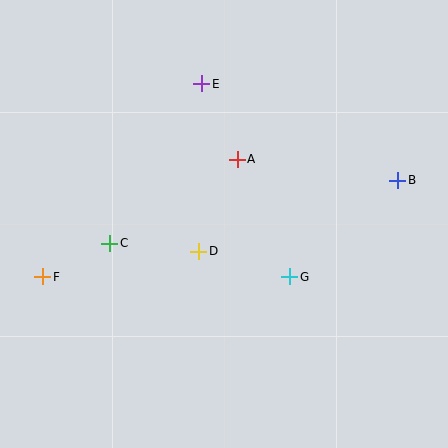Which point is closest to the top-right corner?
Point B is closest to the top-right corner.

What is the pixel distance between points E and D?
The distance between E and D is 167 pixels.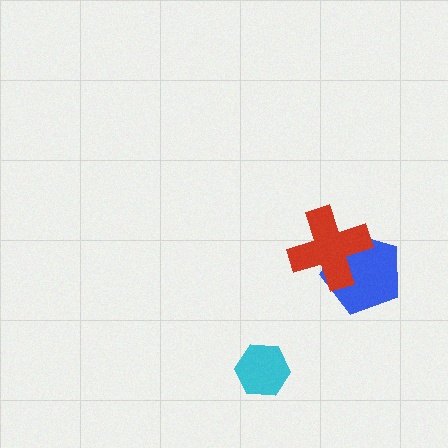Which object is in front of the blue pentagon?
The red cross is in front of the blue pentagon.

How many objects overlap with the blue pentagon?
1 object overlaps with the blue pentagon.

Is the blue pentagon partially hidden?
Yes, it is partially covered by another shape.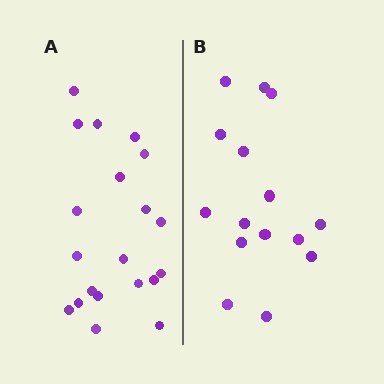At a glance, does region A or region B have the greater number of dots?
Region A (the left region) has more dots.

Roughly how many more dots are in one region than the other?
Region A has about 5 more dots than region B.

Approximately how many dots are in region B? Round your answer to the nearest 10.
About 20 dots. (The exact count is 15, which rounds to 20.)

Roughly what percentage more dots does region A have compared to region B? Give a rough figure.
About 35% more.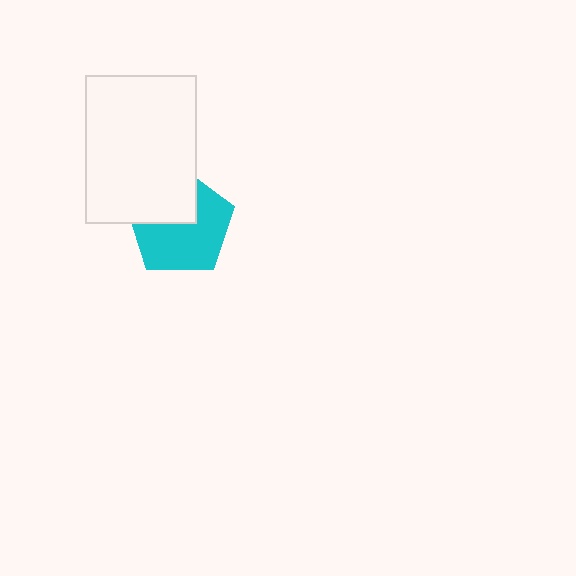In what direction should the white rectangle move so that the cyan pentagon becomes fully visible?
The white rectangle should move toward the upper-left. That is the shortest direction to clear the overlap and leave the cyan pentagon fully visible.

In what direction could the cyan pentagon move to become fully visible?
The cyan pentagon could move toward the lower-right. That would shift it out from behind the white rectangle entirely.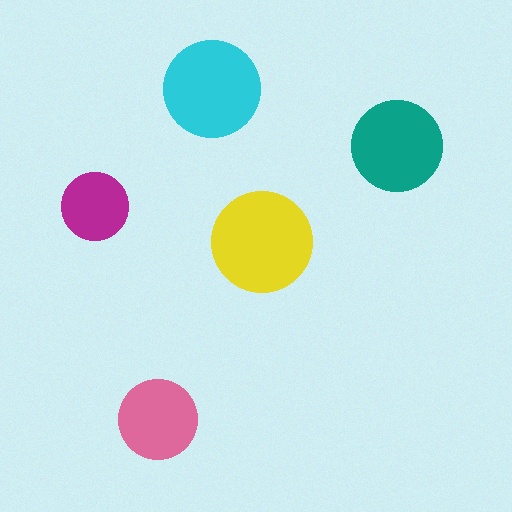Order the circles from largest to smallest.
the yellow one, the cyan one, the teal one, the pink one, the magenta one.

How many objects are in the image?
There are 5 objects in the image.